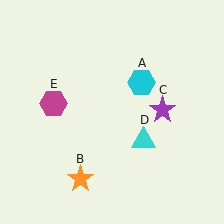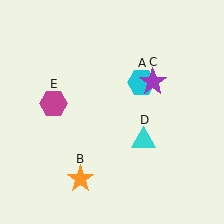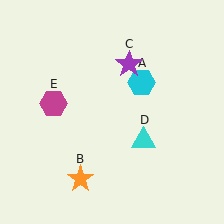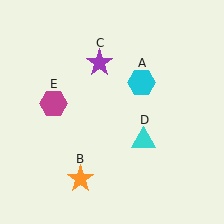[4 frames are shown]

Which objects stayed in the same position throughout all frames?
Cyan hexagon (object A) and orange star (object B) and cyan triangle (object D) and magenta hexagon (object E) remained stationary.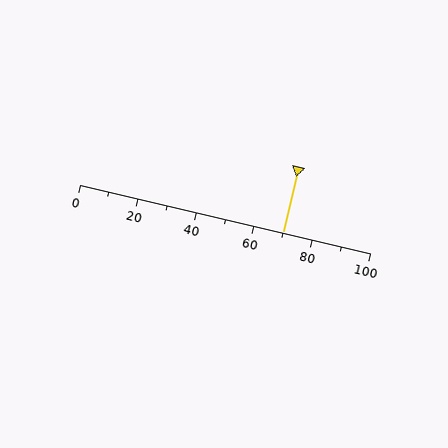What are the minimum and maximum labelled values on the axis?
The axis runs from 0 to 100.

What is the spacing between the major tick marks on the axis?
The major ticks are spaced 20 apart.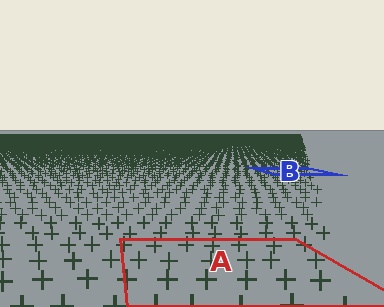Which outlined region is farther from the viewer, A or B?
Region B is farther from the viewer — the texture elements inside it appear smaller and more densely packed.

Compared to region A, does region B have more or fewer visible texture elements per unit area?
Region B has more texture elements per unit area — they are packed more densely because it is farther away.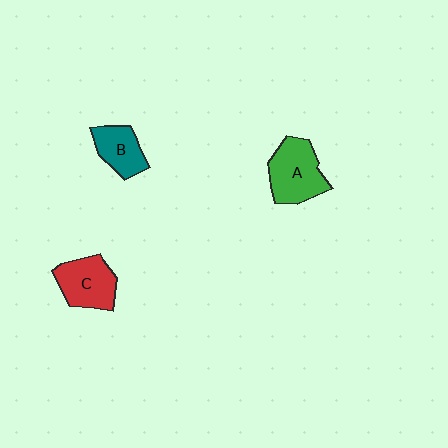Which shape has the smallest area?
Shape B (teal).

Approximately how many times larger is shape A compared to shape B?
Approximately 1.5 times.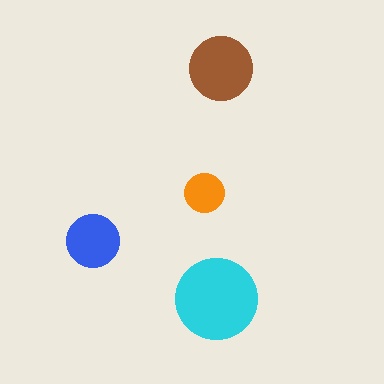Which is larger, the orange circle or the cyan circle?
The cyan one.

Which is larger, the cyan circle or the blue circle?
The cyan one.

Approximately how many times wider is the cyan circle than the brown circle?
About 1.5 times wider.